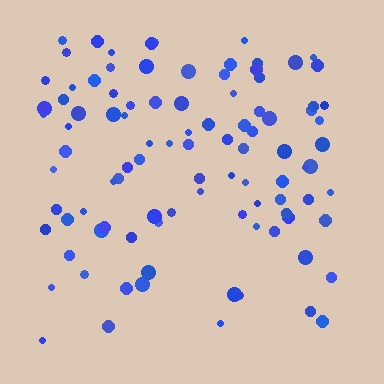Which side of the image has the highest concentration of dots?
The top.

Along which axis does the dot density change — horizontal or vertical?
Vertical.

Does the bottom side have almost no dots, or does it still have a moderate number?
Still a moderate number, just noticeably fewer than the top.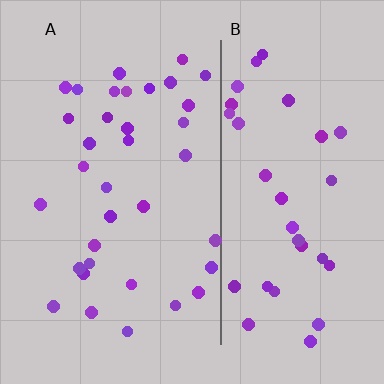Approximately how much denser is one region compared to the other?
Approximately 1.0× — region A over region B.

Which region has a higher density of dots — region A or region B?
A (the left).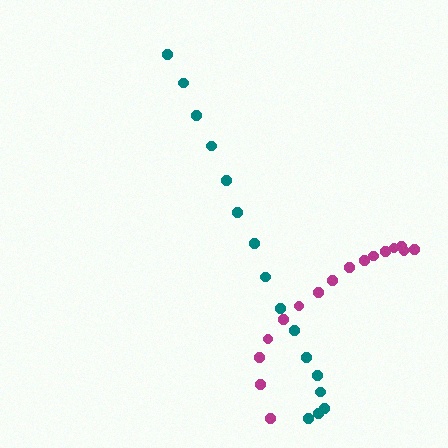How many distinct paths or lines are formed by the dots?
There are 2 distinct paths.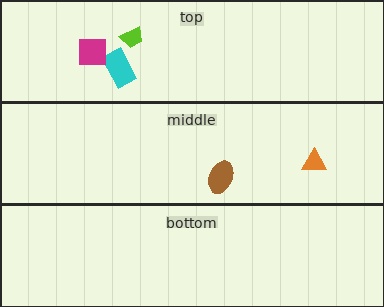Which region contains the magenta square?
The top region.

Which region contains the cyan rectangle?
The top region.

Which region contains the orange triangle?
The middle region.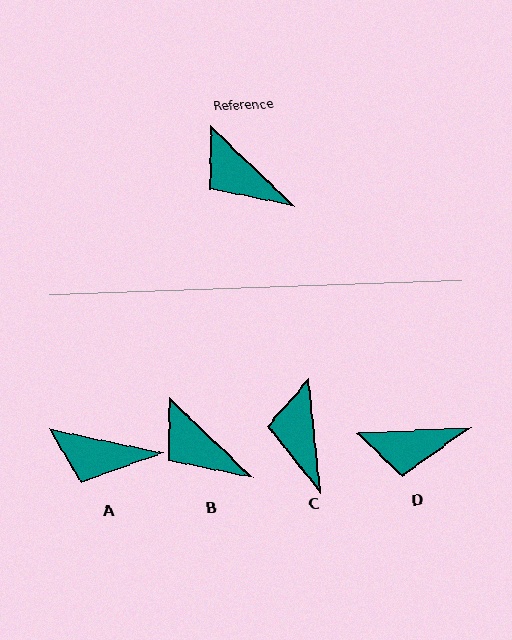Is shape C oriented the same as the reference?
No, it is off by about 40 degrees.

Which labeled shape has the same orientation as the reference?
B.